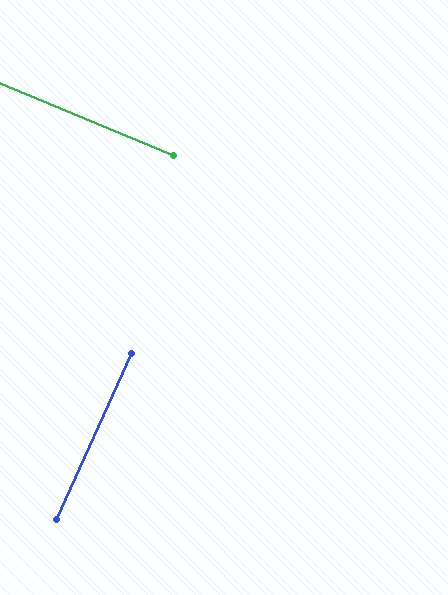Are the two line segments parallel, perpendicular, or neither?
Perpendicular — they meet at approximately 88°.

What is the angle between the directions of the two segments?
Approximately 88 degrees.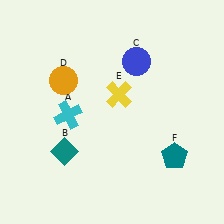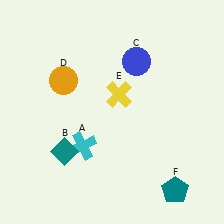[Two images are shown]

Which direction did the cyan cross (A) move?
The cyan cross (A) moved down.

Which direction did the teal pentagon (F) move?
The teal pentagon (F) moved down.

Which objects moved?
The objects that moved are: the cyan cross (A), the teal pentagon (F).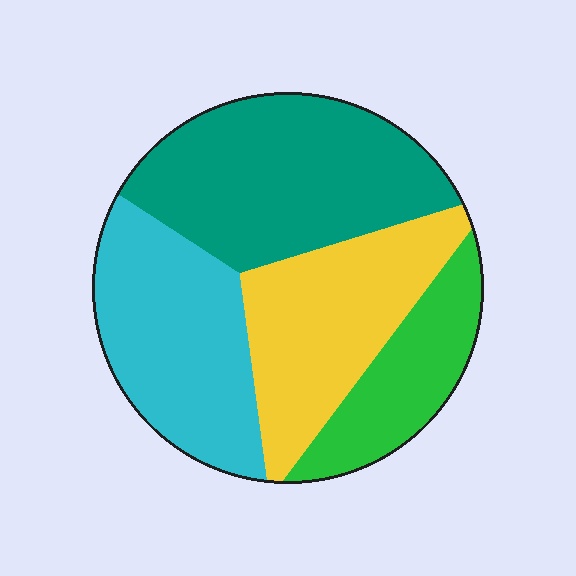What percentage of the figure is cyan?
Cyan covers about 25% of the figure.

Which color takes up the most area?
Teal, at roughly 35%.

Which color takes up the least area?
Green, at roughly 15%.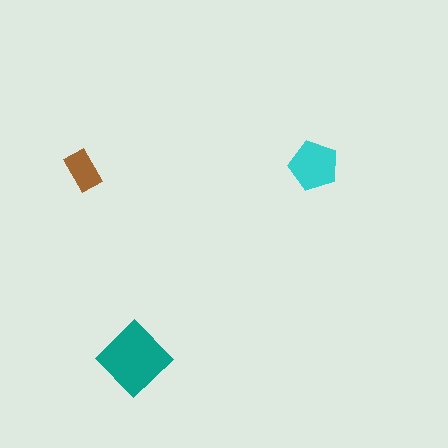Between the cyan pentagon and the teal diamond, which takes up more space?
The teal diamond.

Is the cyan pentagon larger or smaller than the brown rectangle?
Larger.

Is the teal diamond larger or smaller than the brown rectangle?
Larger.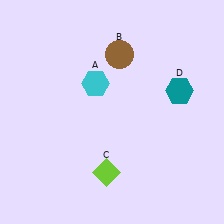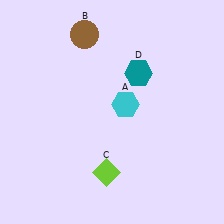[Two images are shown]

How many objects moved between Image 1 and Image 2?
3 objects moved between the two images.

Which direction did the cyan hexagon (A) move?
The cyan hexagon (A) moved right.